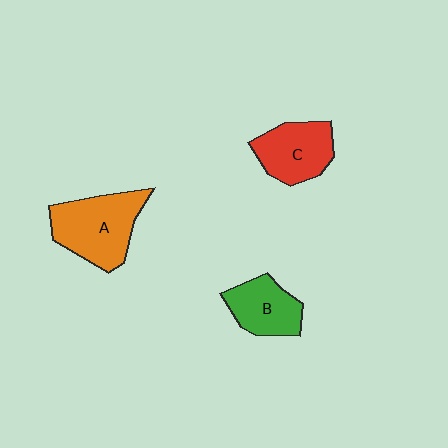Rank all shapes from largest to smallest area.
From largest to smallest: A (orange), C (red), B (green).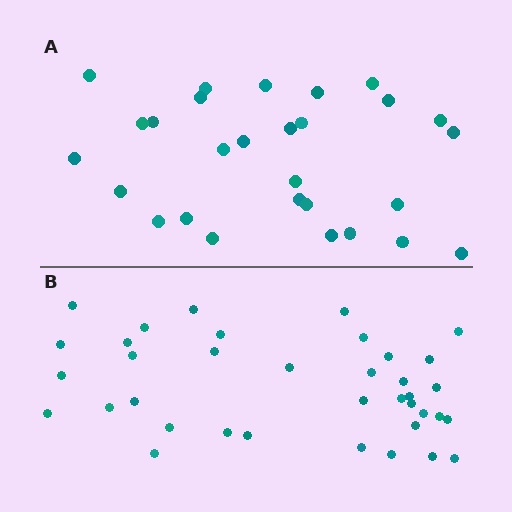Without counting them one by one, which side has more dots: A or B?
Region B (the bottom region) has more dots.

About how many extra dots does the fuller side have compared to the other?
Region B has roughly 8 or so more dots than region A.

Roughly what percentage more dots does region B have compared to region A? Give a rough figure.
About 30% more.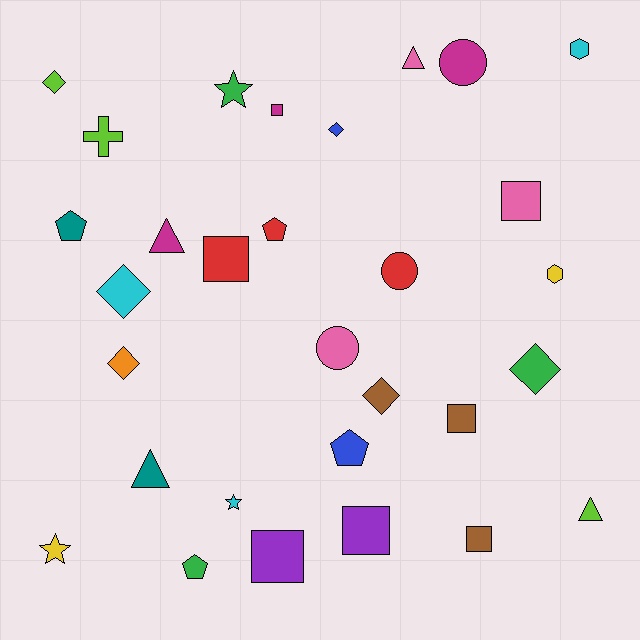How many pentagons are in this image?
There are 4 pentagons.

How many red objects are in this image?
There are 3 red objects.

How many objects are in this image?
There are 30 objects.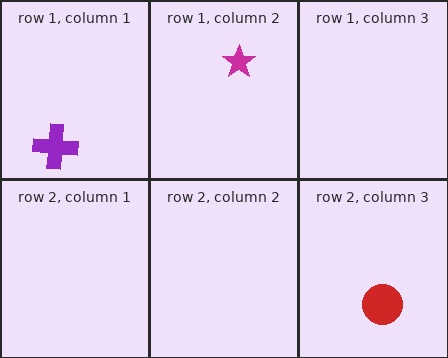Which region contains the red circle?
The row 2, column 3 region.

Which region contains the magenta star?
The row 1, column 2 region.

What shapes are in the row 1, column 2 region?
The magenta star.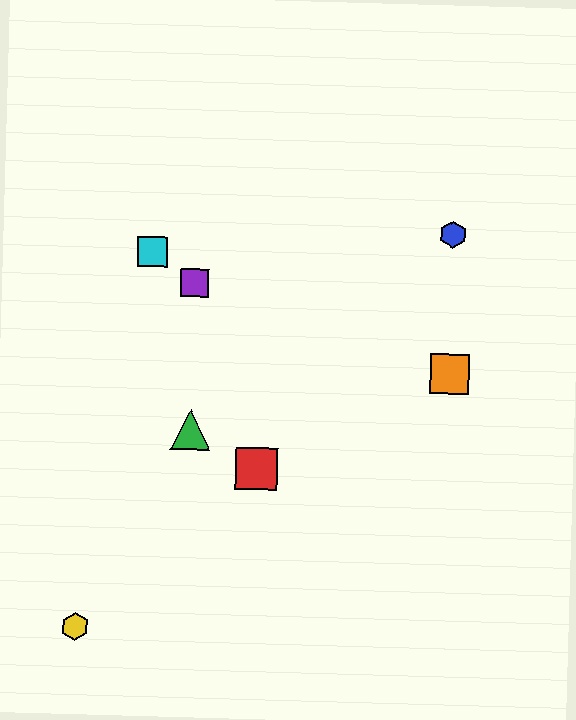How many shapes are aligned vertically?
2 shapes (the green triangle, the purple square) are aligned vertically.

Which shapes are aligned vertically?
The green triangle, the purple square are aligned vertically.